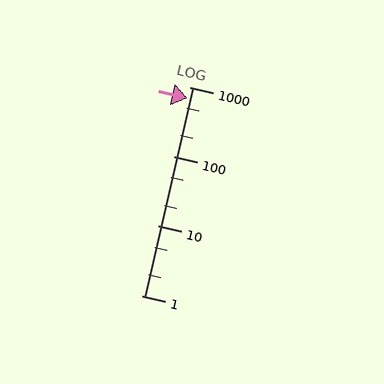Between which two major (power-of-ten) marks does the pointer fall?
The pointer is between 100 and 1000.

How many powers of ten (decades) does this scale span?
The scale spans 3 decades, from 1 to 1000.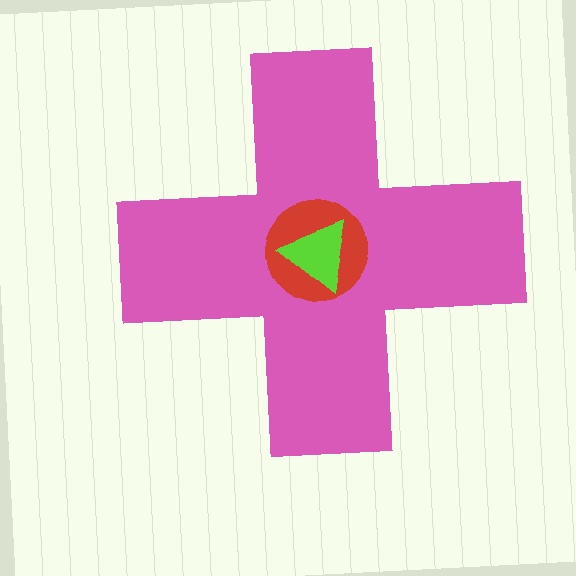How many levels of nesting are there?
3.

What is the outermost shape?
The pink cross.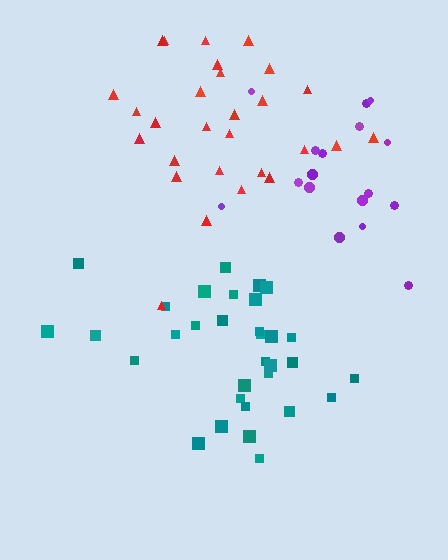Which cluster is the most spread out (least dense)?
Purple.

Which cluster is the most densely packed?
Red.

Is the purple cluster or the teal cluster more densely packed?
Teal.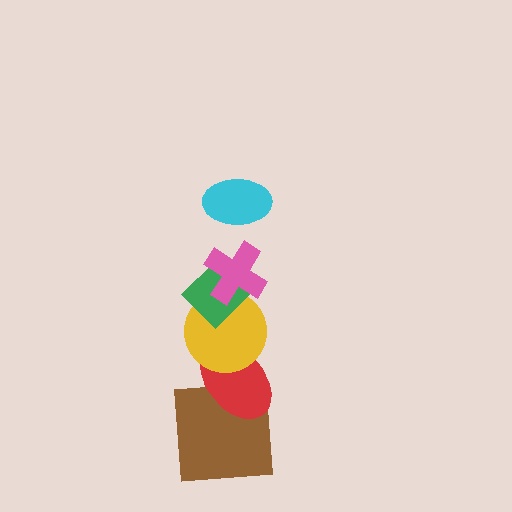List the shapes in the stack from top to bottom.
From top to bottom: the cyan ellipse, the pink cross, the green diamond, the yellow circle, the red ellipse, the brown square.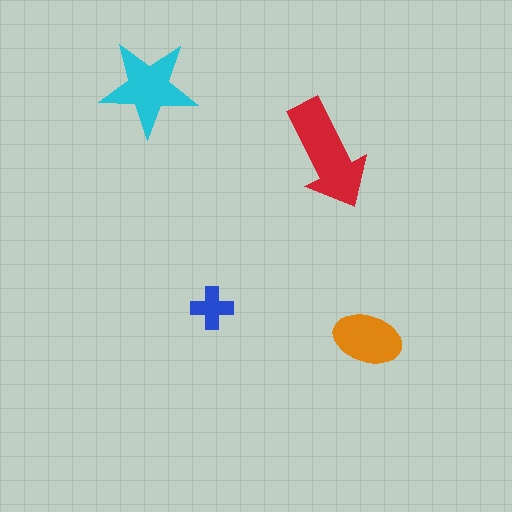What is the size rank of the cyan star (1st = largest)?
2nd.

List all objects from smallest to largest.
The blue cross, the orange ellipse, the cyan star, the red arrow.